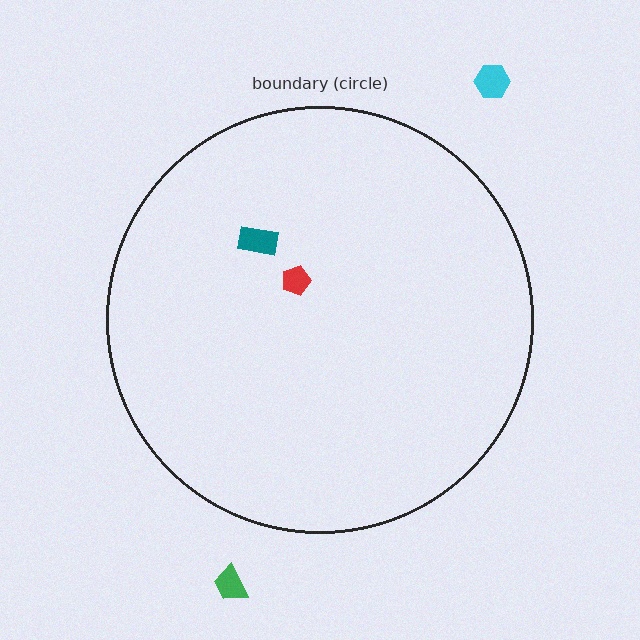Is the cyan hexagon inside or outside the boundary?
Outside.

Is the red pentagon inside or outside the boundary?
Inside.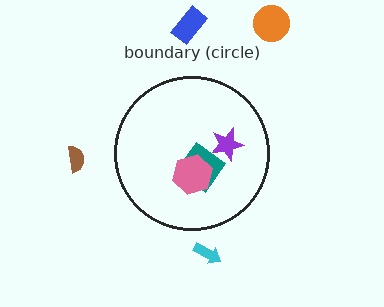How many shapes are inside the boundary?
3 inside, 4 outside.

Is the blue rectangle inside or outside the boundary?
Outside.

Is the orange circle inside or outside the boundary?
Outside.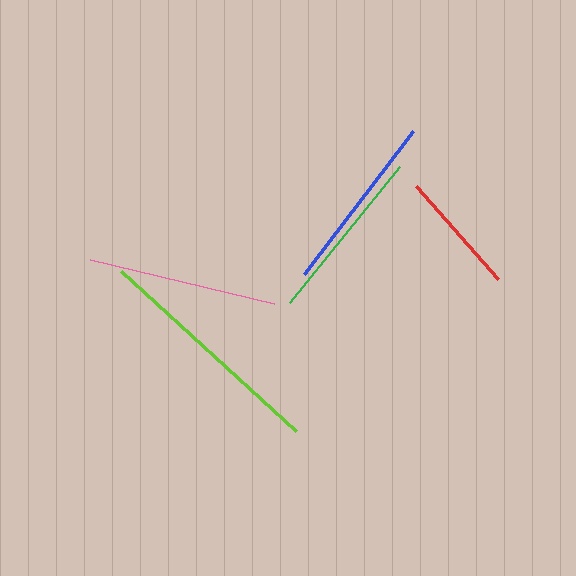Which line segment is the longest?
The lime line is the longest at approximately 236 pixels.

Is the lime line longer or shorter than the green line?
The lime line is longer than the green line.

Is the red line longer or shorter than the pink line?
The pink line is longer than the red line.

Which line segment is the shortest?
The red line is the shortest at approximately 124 pixels.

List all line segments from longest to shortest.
From longest to shortest: lime, pink, blue, green, red.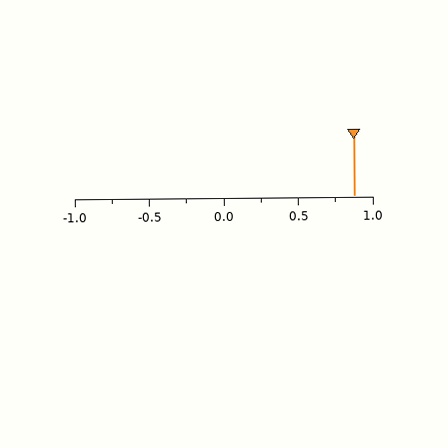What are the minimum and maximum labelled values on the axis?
The axis runs from -1.0 to 1.0.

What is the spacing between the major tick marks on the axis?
The major ticks are spaced 0.5 apart.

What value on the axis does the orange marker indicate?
The marker indicates approximately 0.88.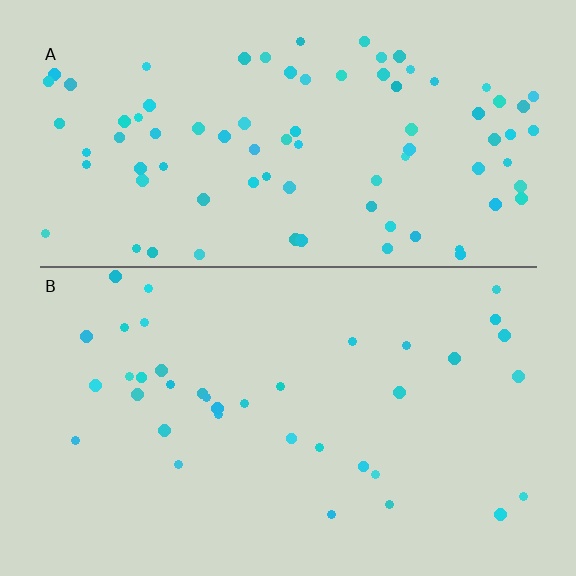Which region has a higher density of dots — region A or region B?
A (the top).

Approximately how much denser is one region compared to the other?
Approximately 2.3× — region A over region B.